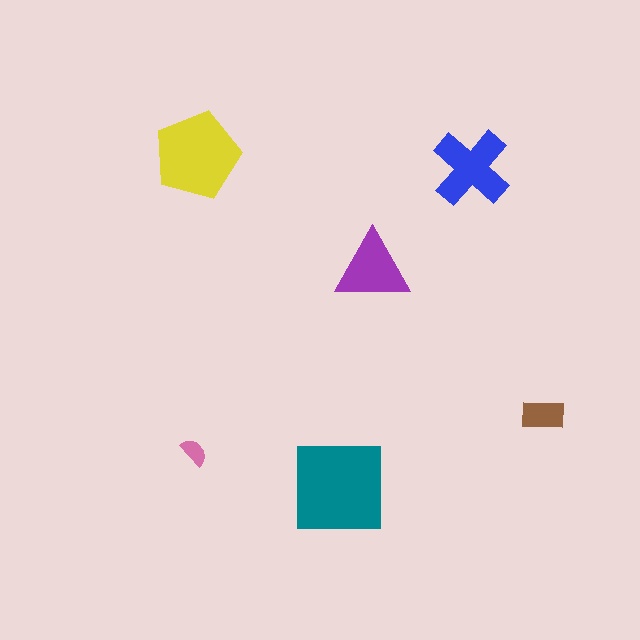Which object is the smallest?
The pink semicircle.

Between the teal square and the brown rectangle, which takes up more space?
The teal square.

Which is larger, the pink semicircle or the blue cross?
The blue cross.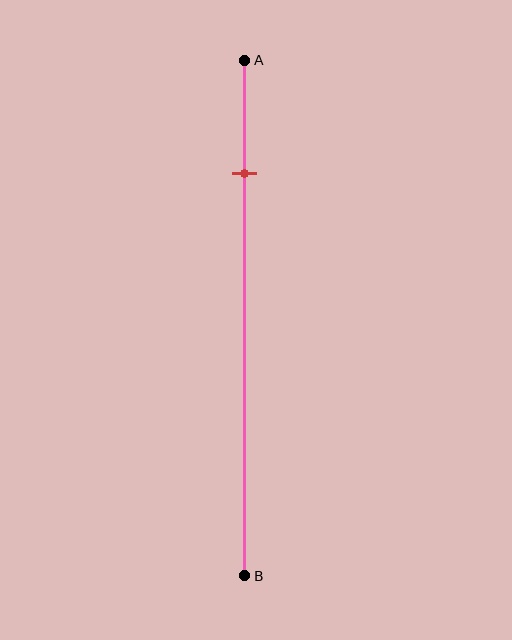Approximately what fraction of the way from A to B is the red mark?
The red mark is approximately 20% of the way from A to B.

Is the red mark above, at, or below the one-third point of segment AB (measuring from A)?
The red mark is above the one-third point of segment AB.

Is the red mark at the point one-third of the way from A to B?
No, the mark is at about 20% from A, not at the 33% one-third point.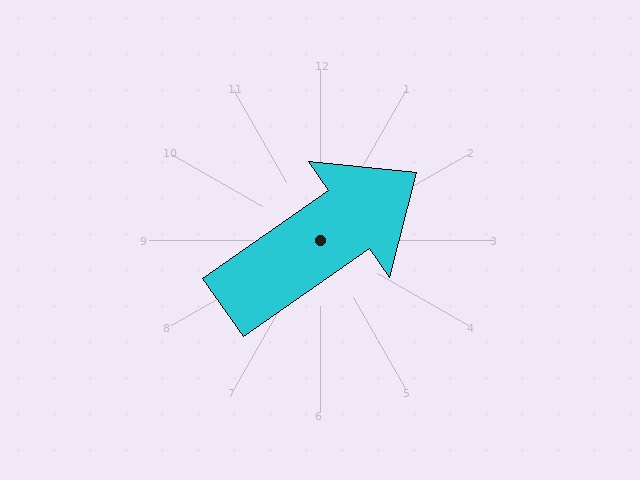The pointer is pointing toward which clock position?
Roughly 2 o'clock.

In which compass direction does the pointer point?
Northeast.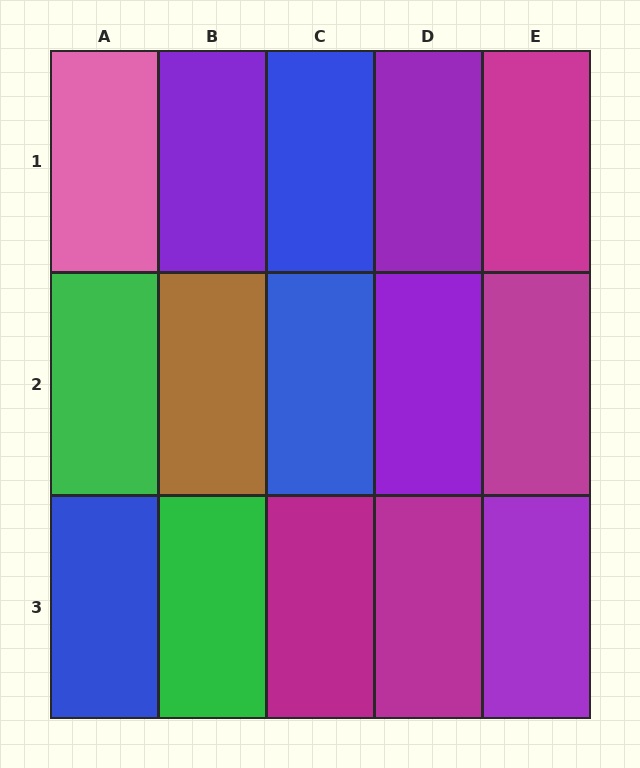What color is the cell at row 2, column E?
Magenta.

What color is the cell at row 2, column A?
Green.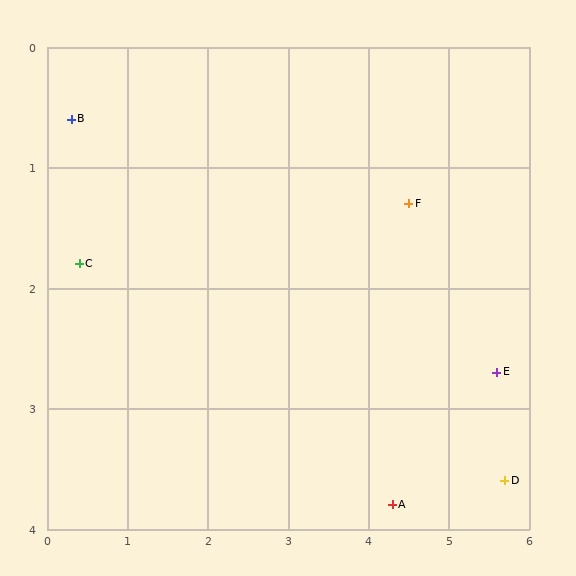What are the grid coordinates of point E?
Point E is at approximately (5.6, 2.7).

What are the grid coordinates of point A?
Point A is at approximately (4.3, 3.8).